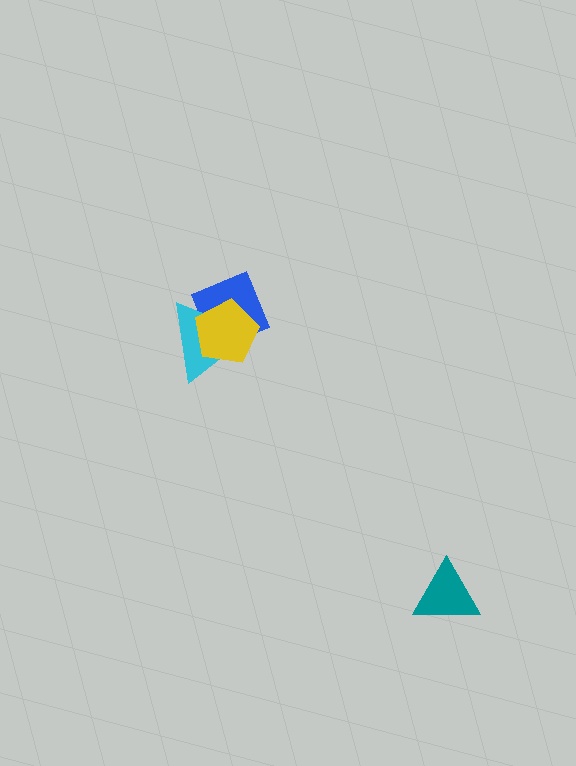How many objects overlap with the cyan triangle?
2 objects overlap with the cyan triangle.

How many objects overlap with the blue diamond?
2 objects overlap with the blue diamond.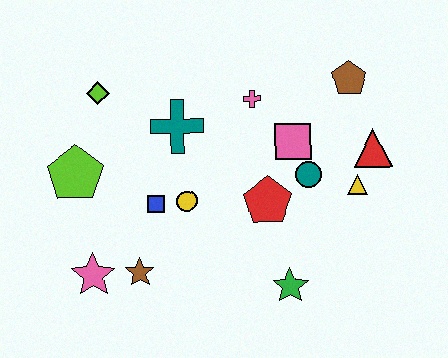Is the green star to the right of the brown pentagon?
No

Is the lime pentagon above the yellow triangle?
Yes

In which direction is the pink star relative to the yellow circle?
The pink star is to the left of the yellow circle.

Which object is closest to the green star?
The red pentagon is closest to the green star.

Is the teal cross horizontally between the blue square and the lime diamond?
No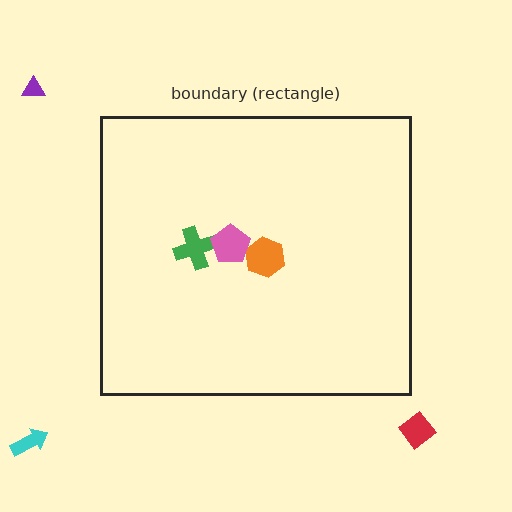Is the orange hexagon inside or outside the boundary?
Inside.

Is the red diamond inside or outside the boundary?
Outside.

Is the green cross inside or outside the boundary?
Inside.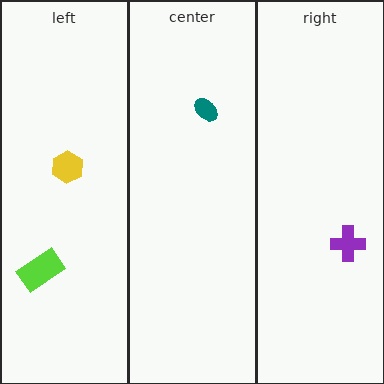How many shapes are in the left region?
2.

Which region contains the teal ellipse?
The center region.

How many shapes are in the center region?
1.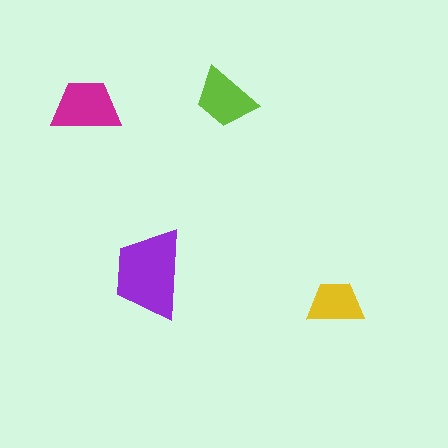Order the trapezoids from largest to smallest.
the purple one, the magenta one, the lime one, the yellow one.